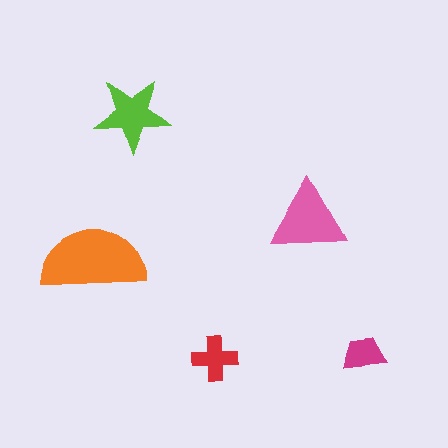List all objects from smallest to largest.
The magenta trapezoid, the red cross, the lime star, the pink triangle, the orange semicircle.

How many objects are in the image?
There are 5 objects in the image.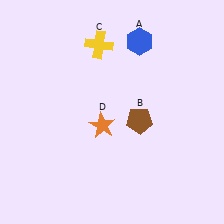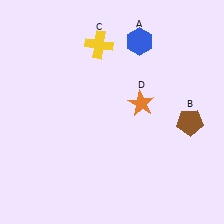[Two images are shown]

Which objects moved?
The objects that moved are: the brown pentagon (B), the orange star (D).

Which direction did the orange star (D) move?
The orange star (D) moved right.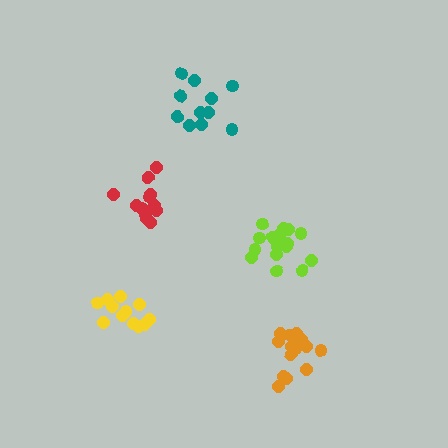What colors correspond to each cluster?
The clusters are colored: teal, lime, yellow, red, orange.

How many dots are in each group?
Group 1: 11 dots, Group 2: 16 dots, Group 3: 12 dots, Group 4: 13 dots, Group 5: 16 dots (68 total).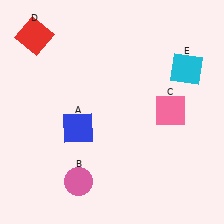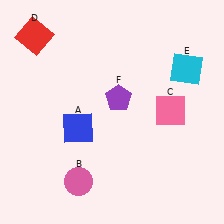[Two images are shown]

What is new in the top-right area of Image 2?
A purple pentagon (F) was added in the top-right area of Image 2.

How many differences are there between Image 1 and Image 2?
There is 1 difference between the two images.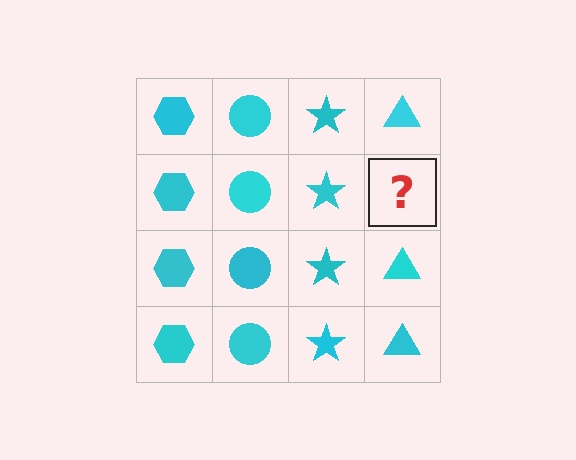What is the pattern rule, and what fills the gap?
The rule is that each column has a consistent shape. The gap should be filled with a cyan triangle.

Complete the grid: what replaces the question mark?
The question mark should be replaced with a cyan triangle.